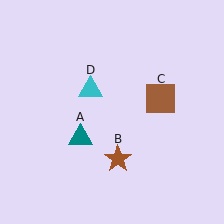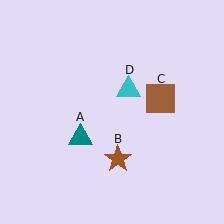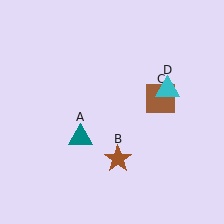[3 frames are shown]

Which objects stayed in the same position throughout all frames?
Teal triangle (object A) and brown star (object B) and brown square (object C) remained stationary.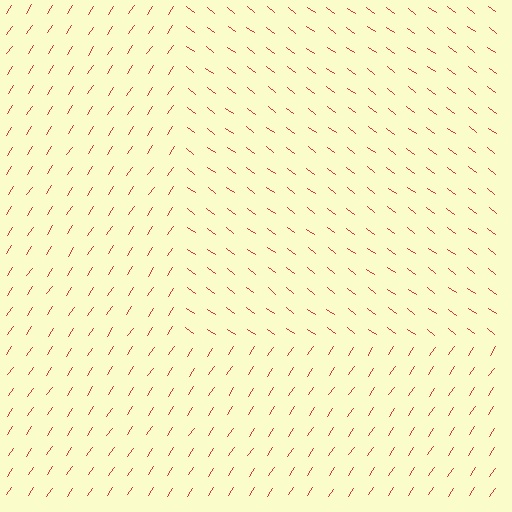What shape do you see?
I see a rectangle.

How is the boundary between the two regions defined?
The boundary is defined purely by a change in line orientation (approximately 87 degrees difference). All lines are the same color and thickness.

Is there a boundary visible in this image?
Yes, there is a texture boundary formed by a change in line orientation.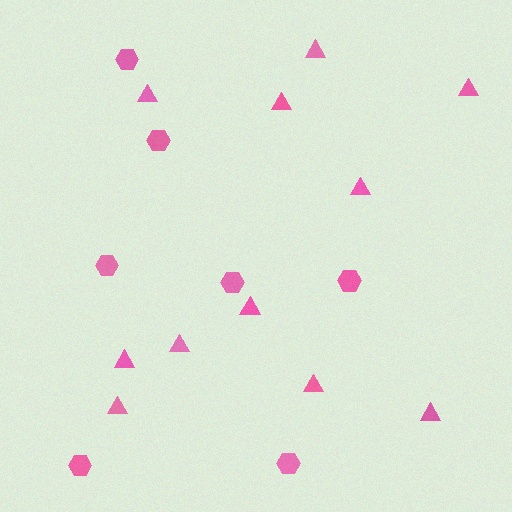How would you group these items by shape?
There are 2 groups: one group of hexagons (7) and one group of triangles (11).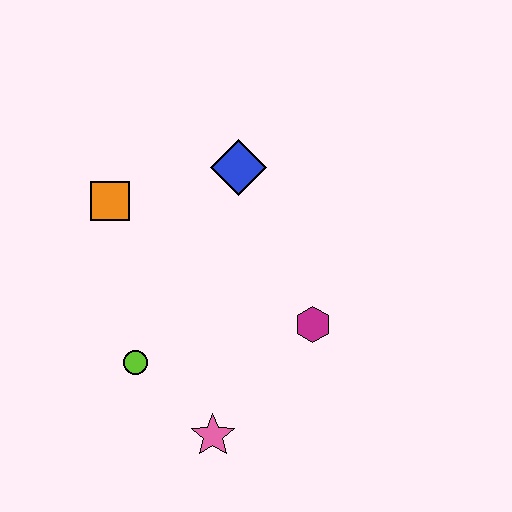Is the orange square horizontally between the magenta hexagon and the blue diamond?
No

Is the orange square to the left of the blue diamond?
Yes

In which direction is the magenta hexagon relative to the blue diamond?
The magenta hexagon is below the blue diamond.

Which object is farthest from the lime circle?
The blue diamond is farthest from the lime circle.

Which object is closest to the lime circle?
The pink star is closest to the lime circle.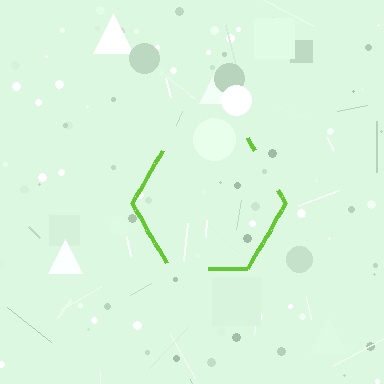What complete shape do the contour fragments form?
The contour fragments form a hexagon.